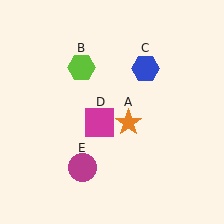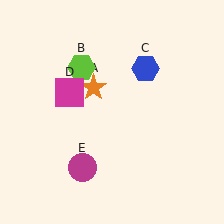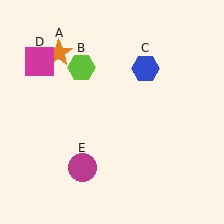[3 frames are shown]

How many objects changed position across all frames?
2 objects changed position: orange star (object A), magenta square (object D).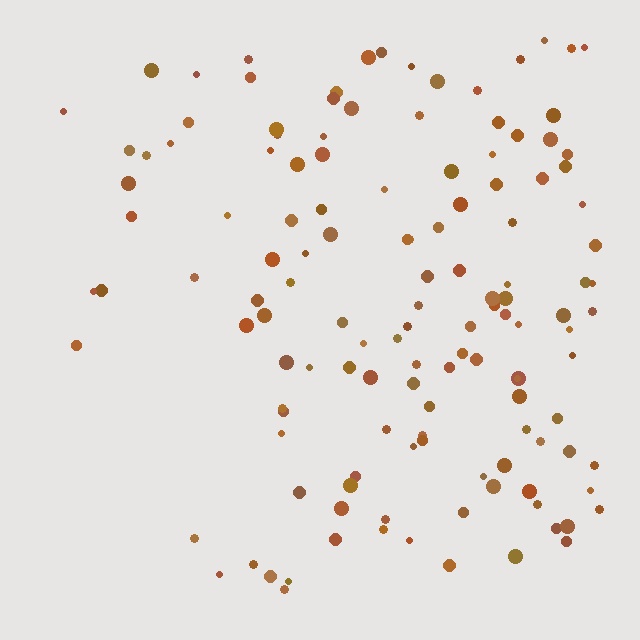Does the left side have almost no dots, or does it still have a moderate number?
Still a moderate number, just noticeably fewer than the right.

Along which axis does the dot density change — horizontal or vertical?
Horizontal.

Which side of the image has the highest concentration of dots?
The right.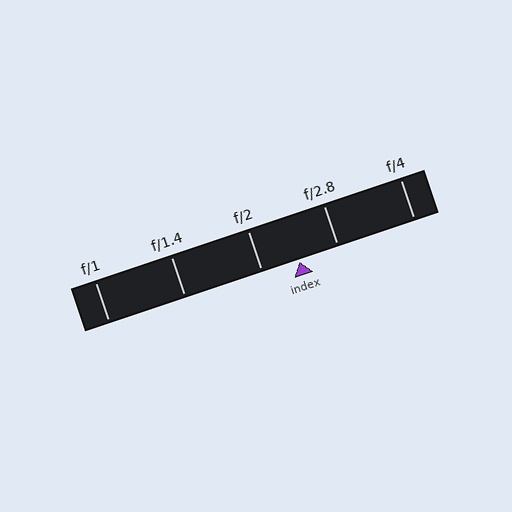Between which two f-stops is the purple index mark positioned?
The index mark is between f/2 and f/2.8.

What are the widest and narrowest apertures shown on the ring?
The widest aperture shown is f/1 and the narrowest is f/4.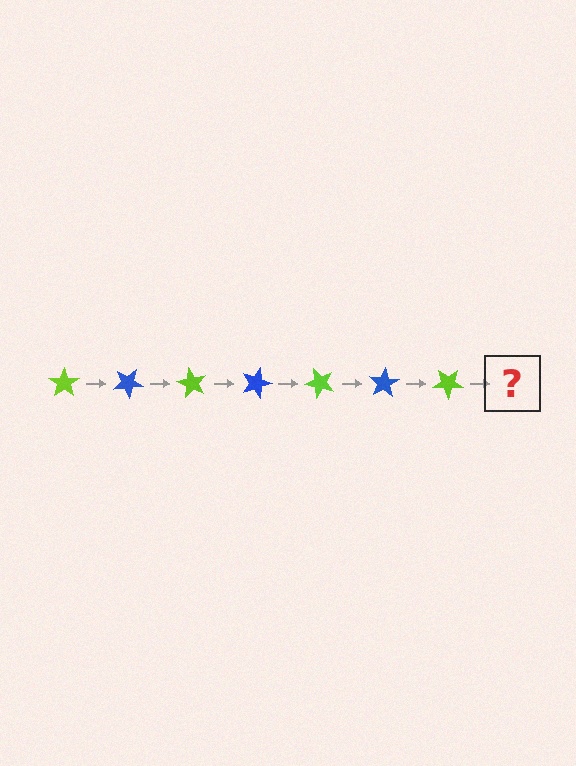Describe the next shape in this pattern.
It should be a blue star, rotated 210 degrees from the start.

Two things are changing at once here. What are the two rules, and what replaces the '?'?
The two rules are that it rotates 30 degrees each step and the color cycles through lime and blue. The '?' should be a blue star, rotated 210 degrees from the start.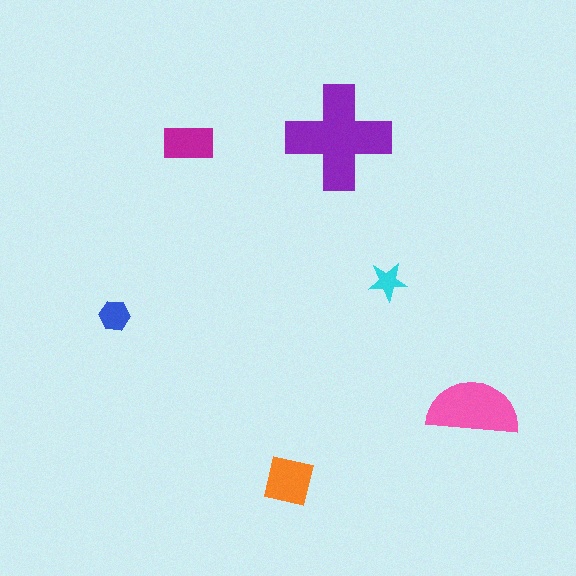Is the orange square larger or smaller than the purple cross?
Smaller.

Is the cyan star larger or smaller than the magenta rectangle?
Smaller.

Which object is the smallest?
The cyan star.